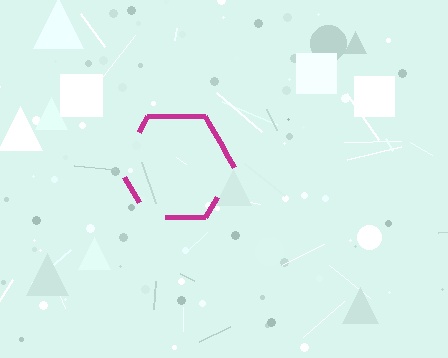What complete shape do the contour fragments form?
The contour fragments form a hexagon.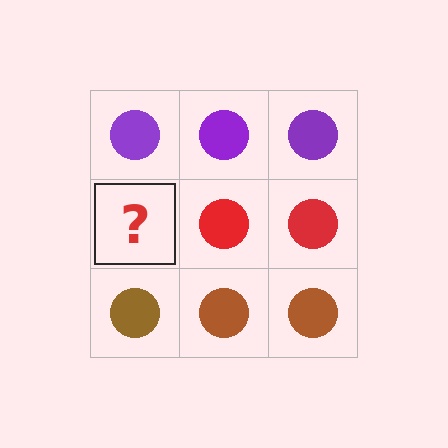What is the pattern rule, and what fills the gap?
The rule is that each row has a consistent color. The gap should be filled with a red circle.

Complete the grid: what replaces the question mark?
The question mark should be replaced with a red circle.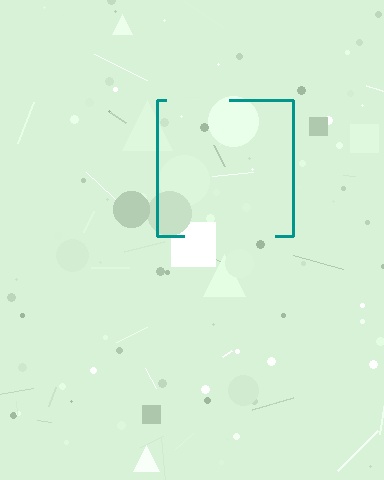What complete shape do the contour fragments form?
The contour fragments form a square.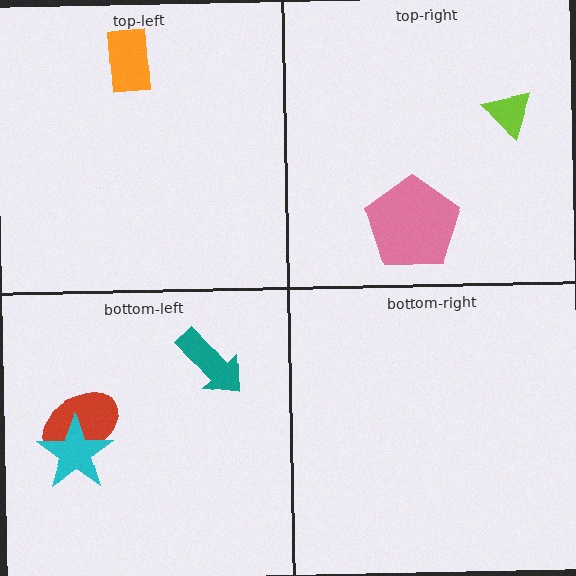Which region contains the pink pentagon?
The top-right region.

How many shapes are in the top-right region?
2.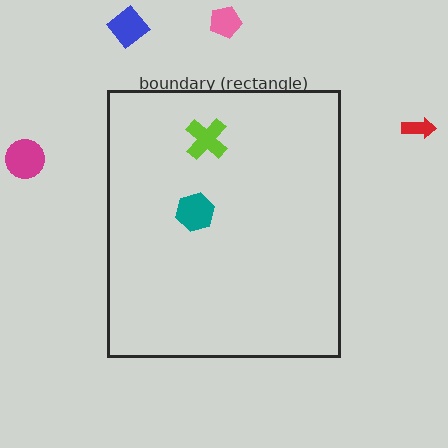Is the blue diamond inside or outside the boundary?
Outside.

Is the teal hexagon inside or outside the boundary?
Inside.